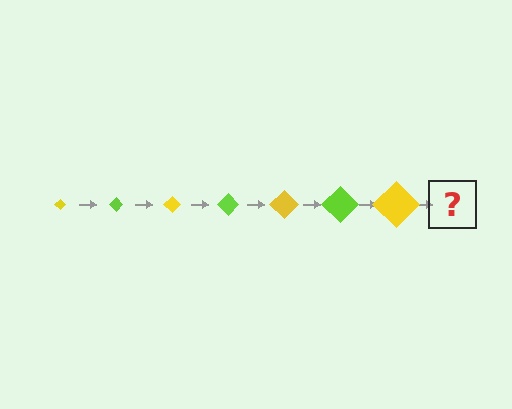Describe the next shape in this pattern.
It should be a lime diamond, larger than the previous one.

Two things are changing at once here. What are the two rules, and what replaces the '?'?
The two rules are that the diamond grows larger each step and the color cycles through yellow and lime. The '?' should be a lime diamond, larger than the previous one.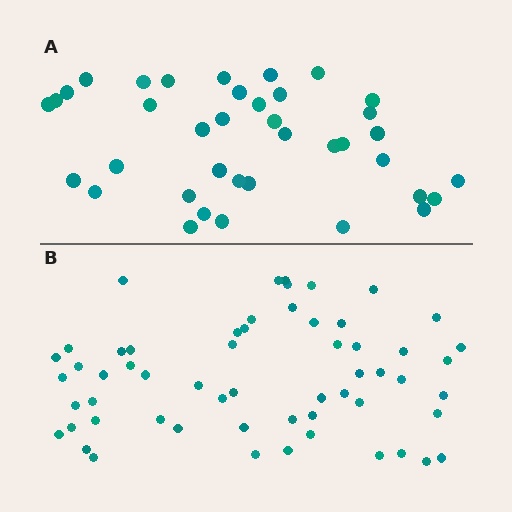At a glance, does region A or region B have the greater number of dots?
Region B (the bottom region) has more dots.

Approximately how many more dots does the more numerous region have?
Region B has approximately 20 more dots than region A.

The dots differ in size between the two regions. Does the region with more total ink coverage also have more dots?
No. Region A has more total ink coverage because its dots are larger, but region B actually contains more individual dots. Total area can be misleading — the number of items is what matters here.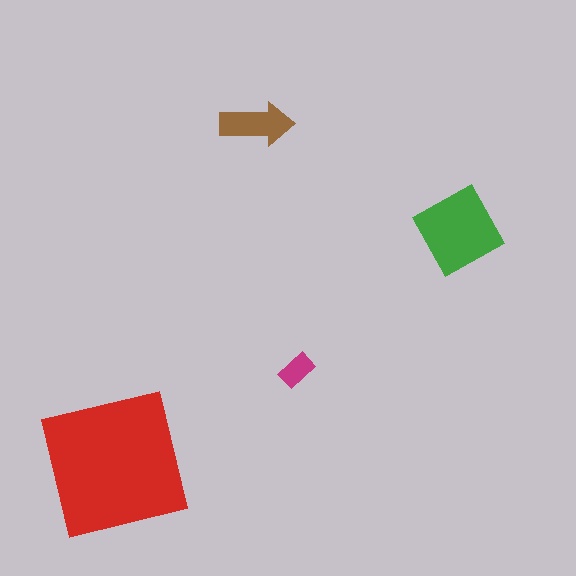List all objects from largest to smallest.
The red square, the green diamond, the brown arrow, the magenta rectangle.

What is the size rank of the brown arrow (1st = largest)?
3rd.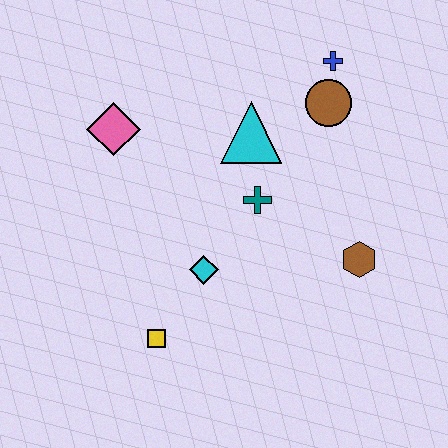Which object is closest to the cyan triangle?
The teal cross is closest to the cyan triangle.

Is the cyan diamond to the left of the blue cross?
Yes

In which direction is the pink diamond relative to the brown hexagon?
The pink diamond is to the left of the brown hexagon.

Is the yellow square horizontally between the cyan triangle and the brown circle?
No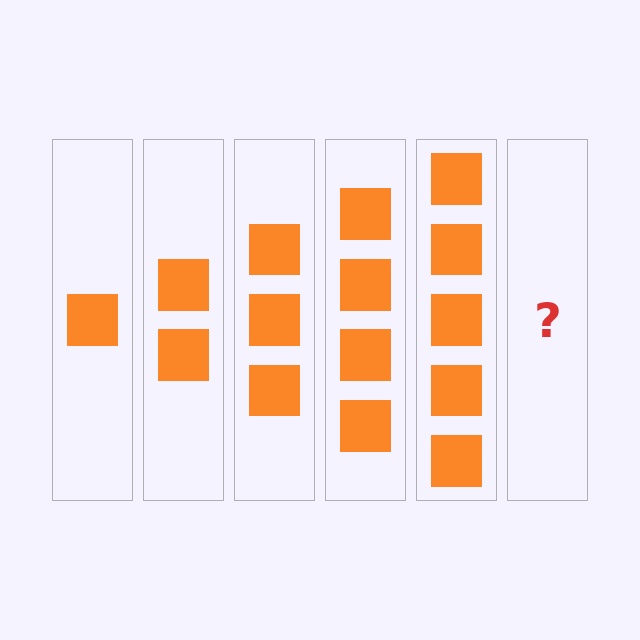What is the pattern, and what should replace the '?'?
The pattern is that each step adds one more square. The '?' should be 6 squares.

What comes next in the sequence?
The next element should be 6 squares.